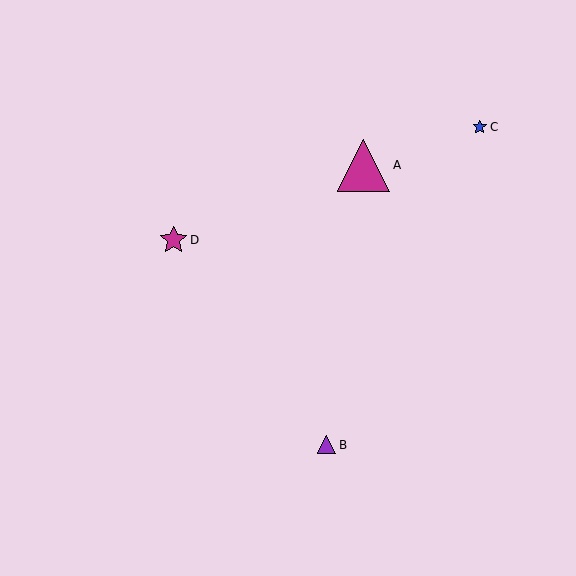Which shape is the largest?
The magenta triangle (labeled A) is the largest.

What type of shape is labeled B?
Shape B is a purple triangle.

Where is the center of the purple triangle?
The center of the purple triangle is at (327, 445).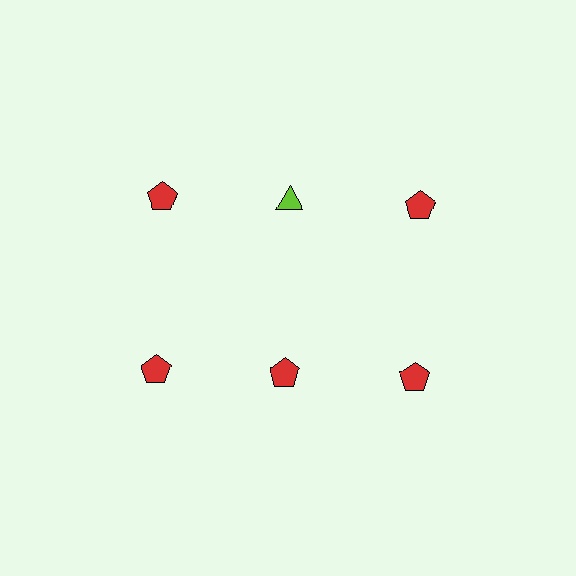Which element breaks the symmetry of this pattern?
The lime triangle in the top row, second from left column breaks the symmetry. All other shapes are red pentagons.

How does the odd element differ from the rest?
It differs in both color (lime instead of red) and shape (triangle instead of pentagon).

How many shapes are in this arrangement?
There are 6 shapes arranged in a grid pattern.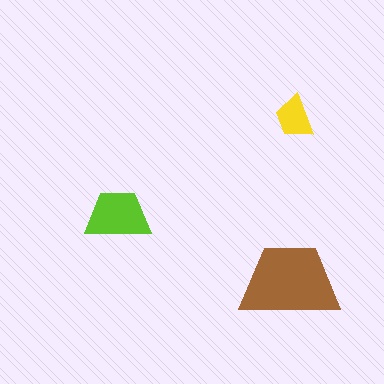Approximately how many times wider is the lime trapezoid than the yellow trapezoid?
About 1.5 times wider.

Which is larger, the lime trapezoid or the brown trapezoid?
The brown one.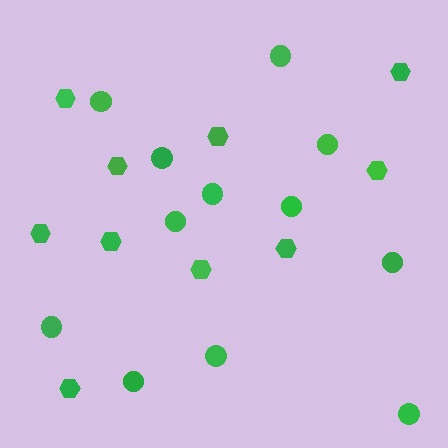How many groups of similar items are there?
There are 2 groups: one group of circles (12) and one group of hexagons (10).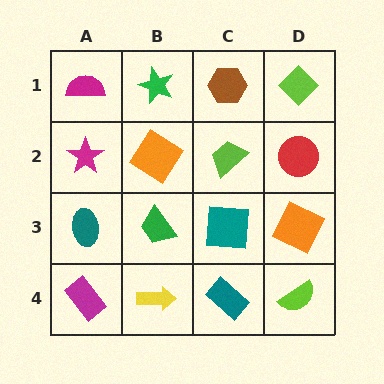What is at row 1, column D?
A lime diamond.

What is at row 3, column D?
An orange square.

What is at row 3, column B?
A green trapezoid.